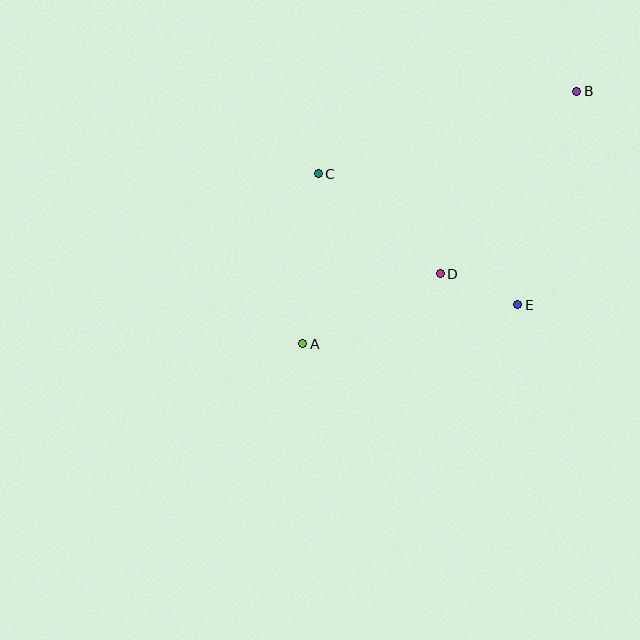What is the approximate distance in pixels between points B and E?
The distance between B and E is approximately 221 pixels.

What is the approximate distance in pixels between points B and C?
The distance between B and C is approximately 271 pixels.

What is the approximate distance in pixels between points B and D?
The distance between B and D is approximately 228 pixels.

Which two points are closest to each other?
Points D and E are closest to each other.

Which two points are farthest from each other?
Points A and B are farthest from each other.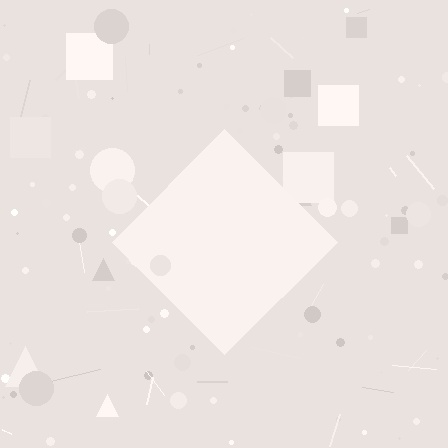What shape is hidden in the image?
A diamond is hidden in the image.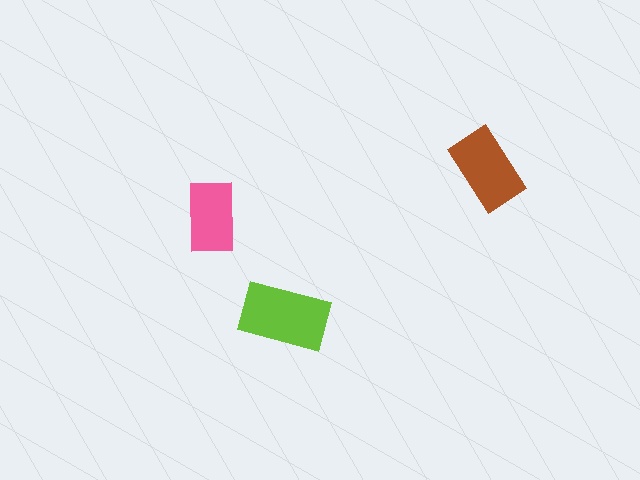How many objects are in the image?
There are 3 objects in the image.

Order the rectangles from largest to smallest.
the lime one, the brown one, the pink one.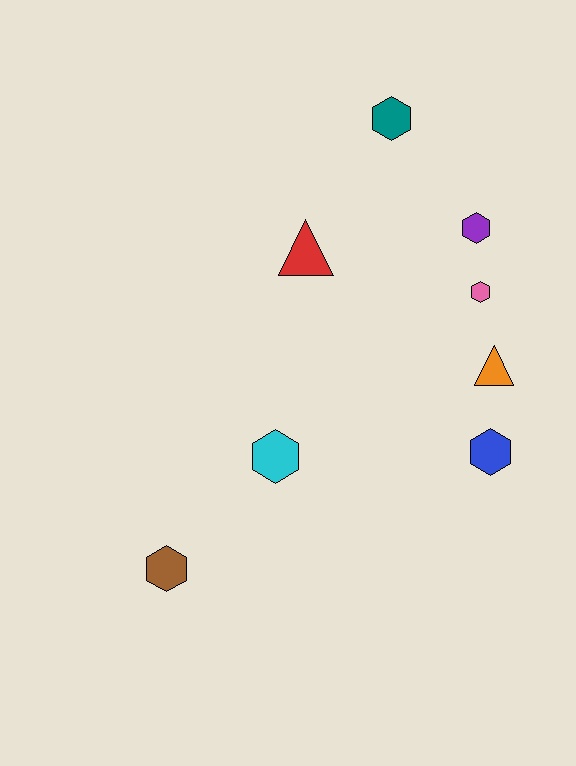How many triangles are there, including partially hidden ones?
There are 2 triangles.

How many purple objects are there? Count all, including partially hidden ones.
There is 1 purple object.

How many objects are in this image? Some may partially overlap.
There are 8 objects.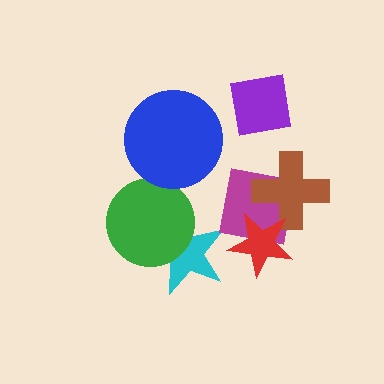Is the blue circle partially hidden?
No, no other shape covers it.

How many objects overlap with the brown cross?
2 objects overlap with the brown cross.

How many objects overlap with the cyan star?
1 object overlaps with the cyan star.